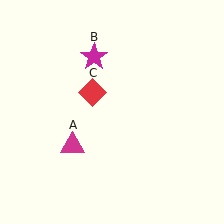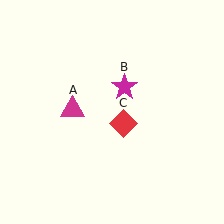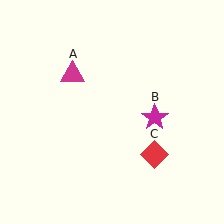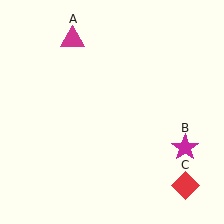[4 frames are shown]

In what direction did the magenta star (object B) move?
The magenta star (object B) moved down and to the right.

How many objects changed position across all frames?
3 objects changed position: magenta triangle (object A), magenta star (object B), red diamond (object C).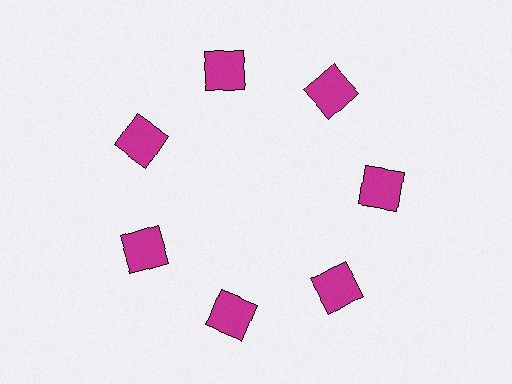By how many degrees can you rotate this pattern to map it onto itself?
The pattern maps onto itself every 51 degrees of rotation.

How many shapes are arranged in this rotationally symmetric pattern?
There are 7 shapes, arranged in 7 groups of 1.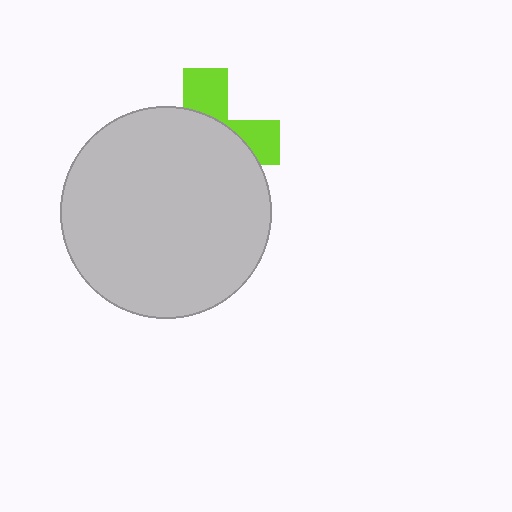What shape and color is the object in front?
The object in front is a light gray circle.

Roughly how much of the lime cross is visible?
A small part of it is visible (roughly 33%).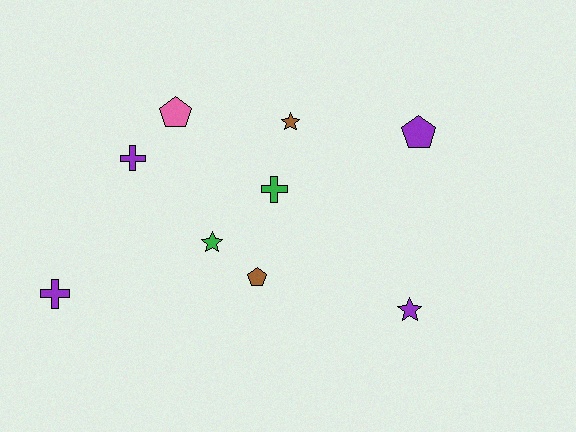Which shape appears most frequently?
Star, with 3 objects.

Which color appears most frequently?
Purple, with 4 objects.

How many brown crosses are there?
There are no brown crosses.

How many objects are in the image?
There are 9 objects.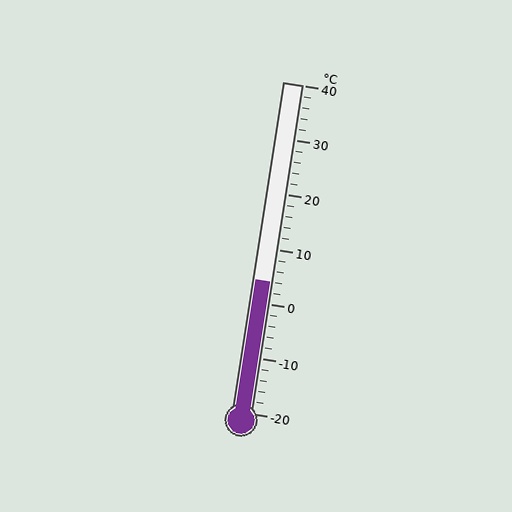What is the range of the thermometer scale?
The thermometer scale ranges from -20°C to 40°C.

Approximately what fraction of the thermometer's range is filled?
The thermometer is filled to approximately 40% of its range.